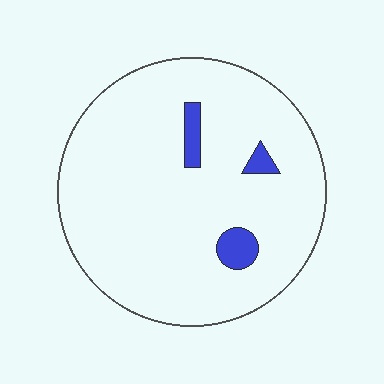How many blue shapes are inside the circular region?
3.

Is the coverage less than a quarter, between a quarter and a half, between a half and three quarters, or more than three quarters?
Less than a quarter.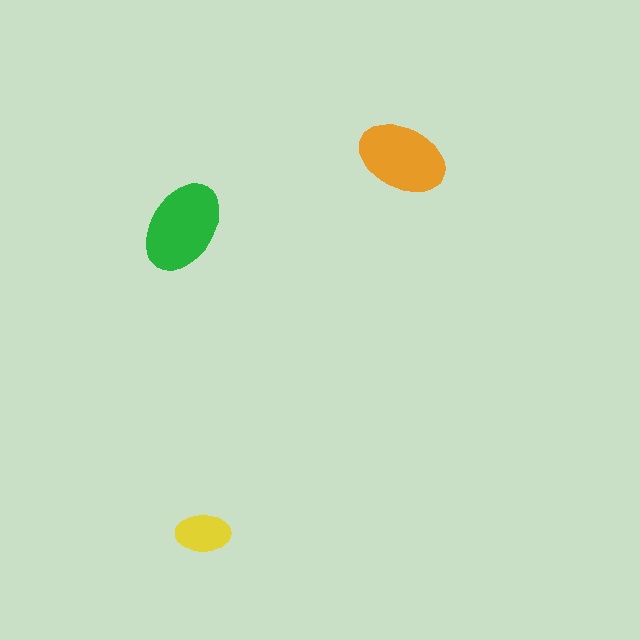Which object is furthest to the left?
The green ellipse is leftmost.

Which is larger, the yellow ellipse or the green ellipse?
The green one.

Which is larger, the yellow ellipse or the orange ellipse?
The orange one.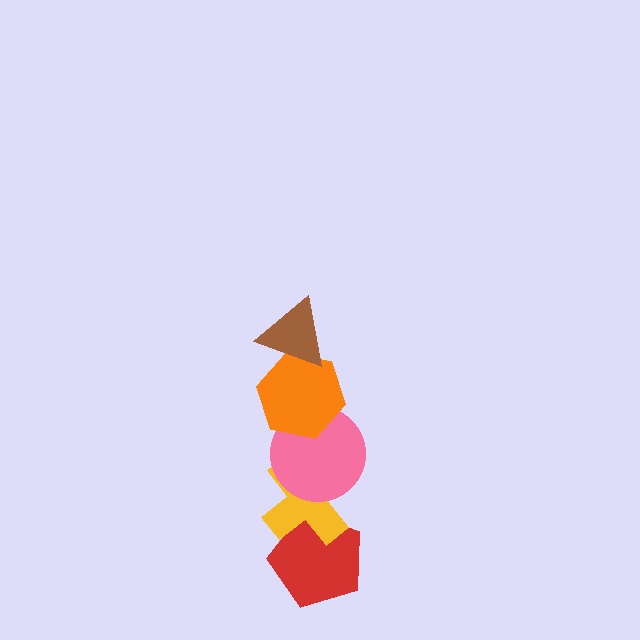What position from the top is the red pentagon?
The red pentagon is 5th from the top.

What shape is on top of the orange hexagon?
The brown triangle is on top of the orange hexagon.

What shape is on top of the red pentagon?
The yellow cross is on top of the red pentagon.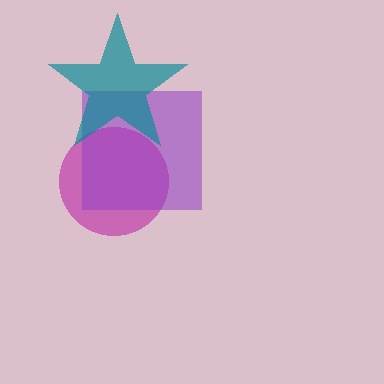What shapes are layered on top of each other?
The layered shapes are: a magenta circle, a purple square, a teal star.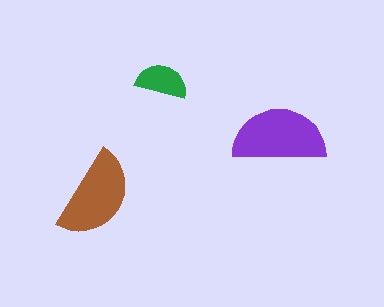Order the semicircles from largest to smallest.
the purple one, the brown one, the green one.